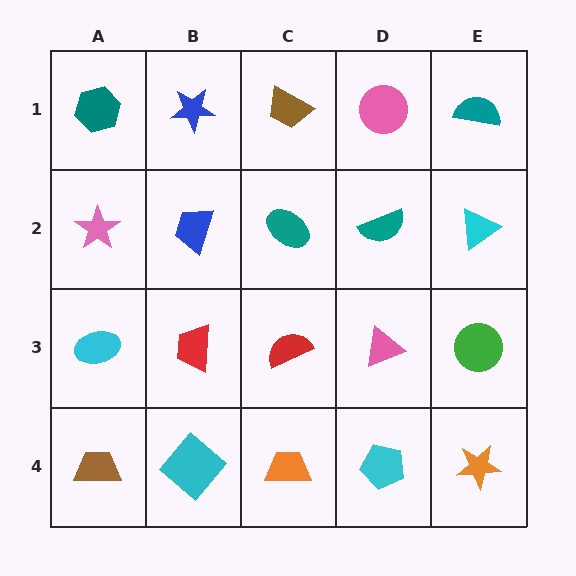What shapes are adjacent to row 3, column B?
A blue trapezoid (row 2, column B), a cyan diamond (row 4, column B), a cyan ellipse (row 3, column A), a red semicircle (row 3, column C).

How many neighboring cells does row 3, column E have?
3.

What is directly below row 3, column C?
An orange trapezoid.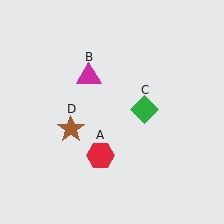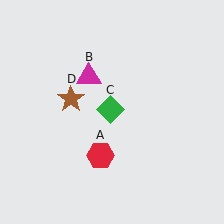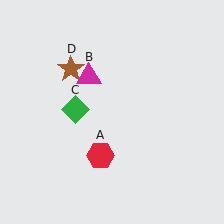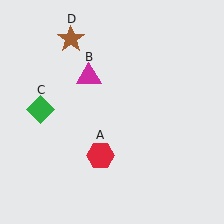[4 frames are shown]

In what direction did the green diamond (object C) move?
The green diamond (object C) moved left.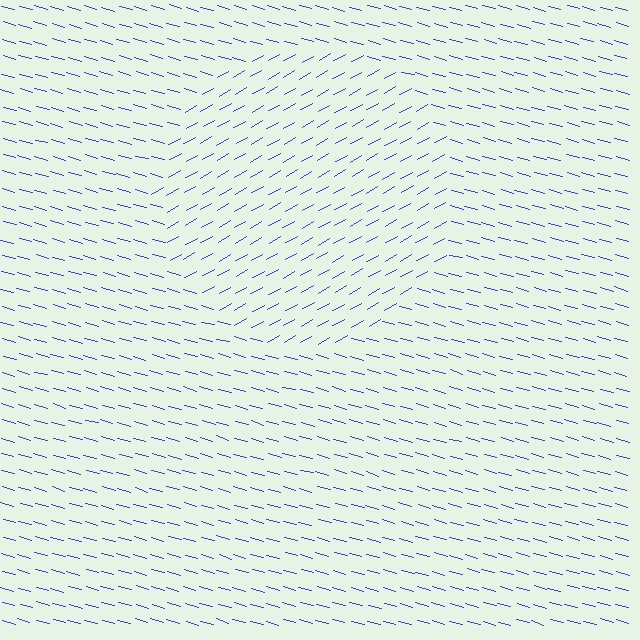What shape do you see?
I see a circle.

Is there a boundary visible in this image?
Yes, there is a texture boundary formed by a change in line orientation.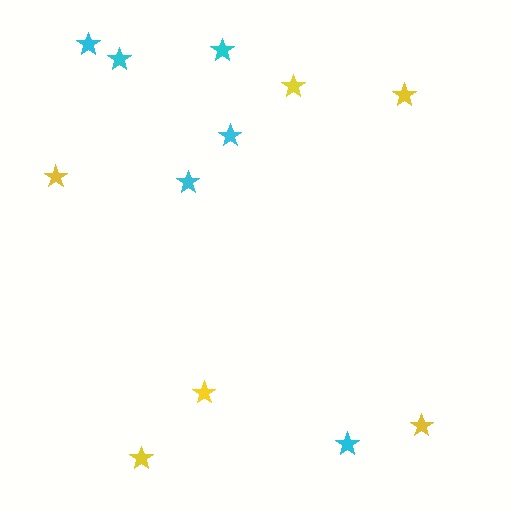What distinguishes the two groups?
There are 2 groups: one group of yellow stars (6) and one group of cyan stars (6).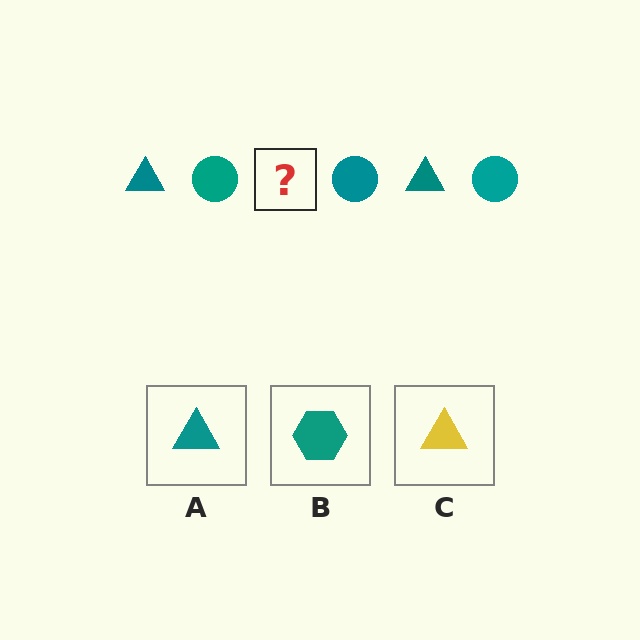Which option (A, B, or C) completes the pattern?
A.